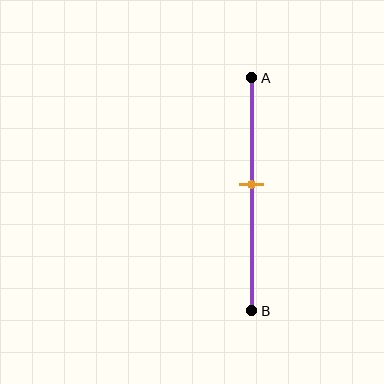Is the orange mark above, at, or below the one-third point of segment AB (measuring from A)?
The orange mark is below the one-third point of segment AB.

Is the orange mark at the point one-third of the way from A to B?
No, the mark is at about 45% from A, not at the 33% one-third point.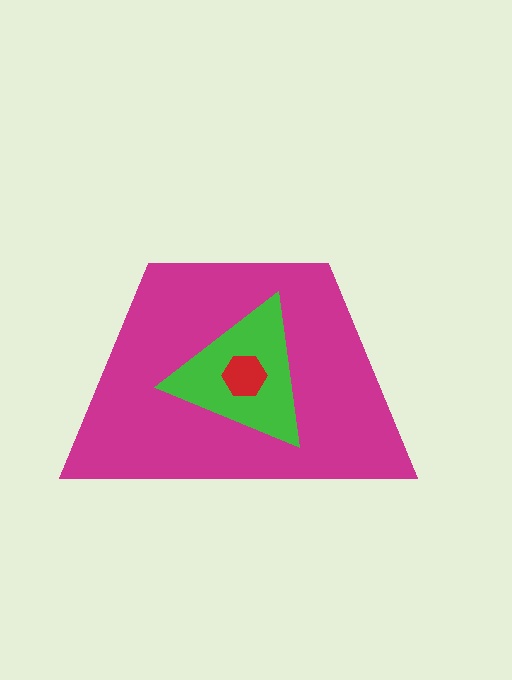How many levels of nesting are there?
3.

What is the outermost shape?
The magenta trapezoid.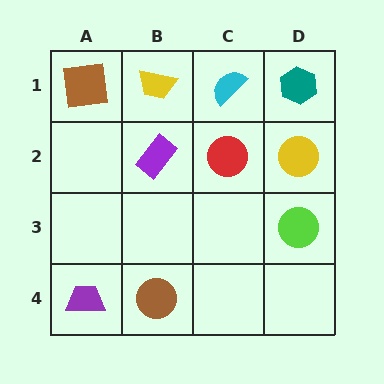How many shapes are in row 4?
2 shapes.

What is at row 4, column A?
A purple trapezoid.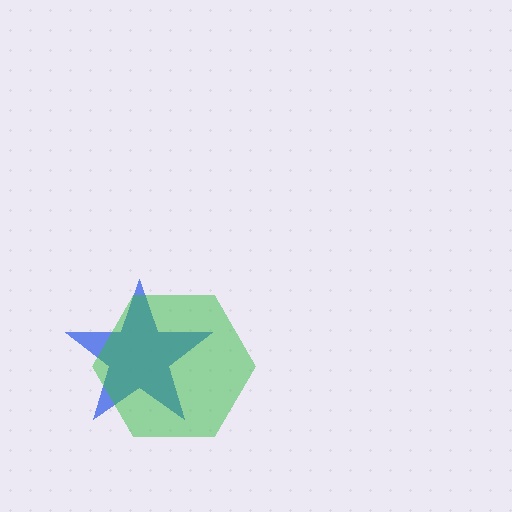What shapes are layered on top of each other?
The layered shapes are: a blue star, a green hexagon.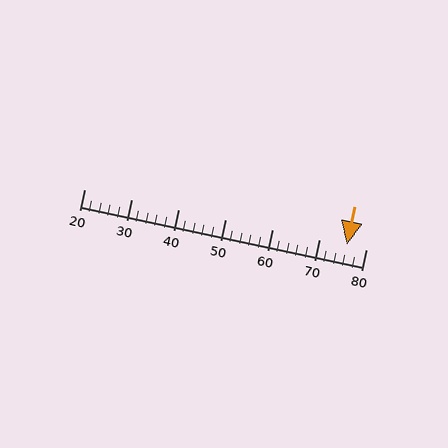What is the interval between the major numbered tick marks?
The major tick marks are spaced 10 units apart.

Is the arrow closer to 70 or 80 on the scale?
The arrow is closer to 80.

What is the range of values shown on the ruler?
The ruler shows values from 20 to 80.